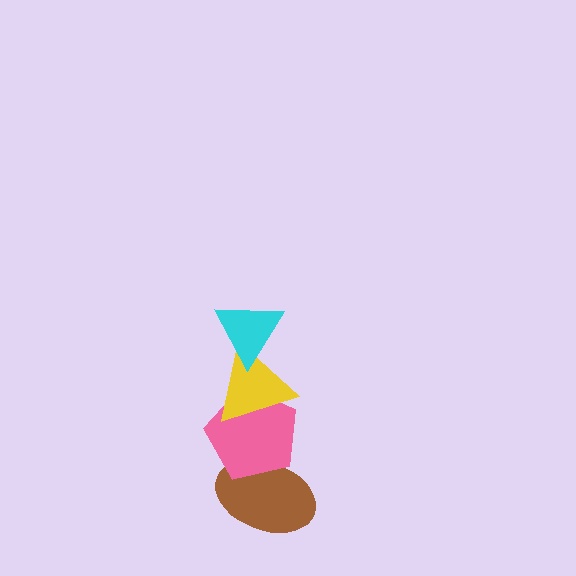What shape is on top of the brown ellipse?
The pink pentagon is on top of the brown ellipse.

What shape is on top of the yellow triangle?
The cyan triangle is on top of the yellow triangle.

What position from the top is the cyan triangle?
The cyan triangle is 1st from the top.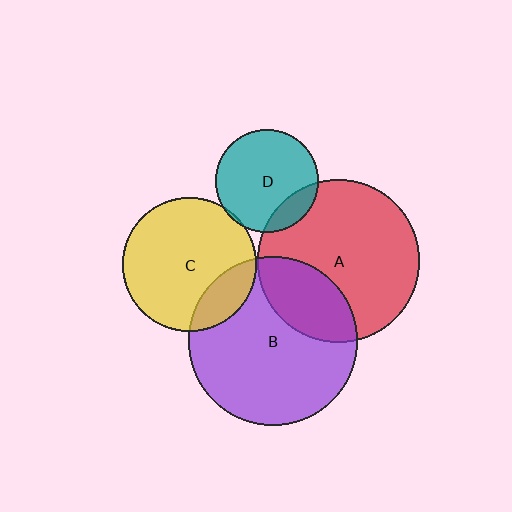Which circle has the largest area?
Circle B (purple).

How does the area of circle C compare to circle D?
Approximately 1.7 times.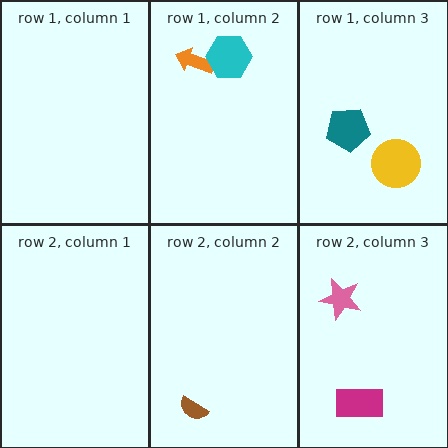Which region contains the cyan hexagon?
The row 1, column 2 region.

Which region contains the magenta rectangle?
The row 2, column 3 region.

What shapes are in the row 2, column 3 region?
The magenta rectangle, the pink star.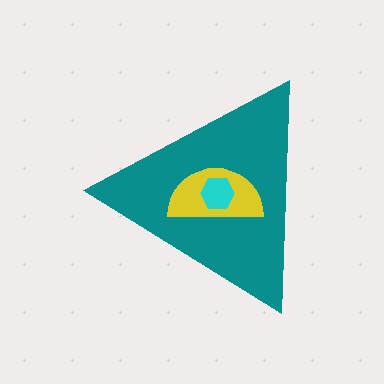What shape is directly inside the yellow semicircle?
The cyan hexagon.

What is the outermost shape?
The teal triangle.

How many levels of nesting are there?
3.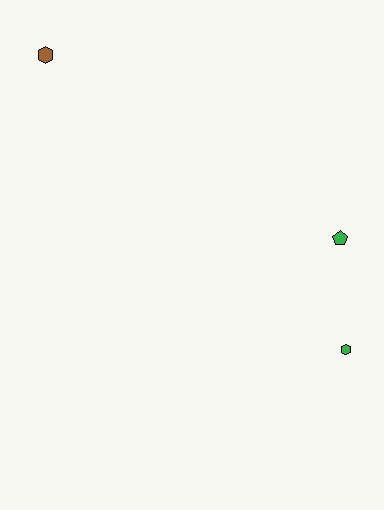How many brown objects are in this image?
There is 1 brown object.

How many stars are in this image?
There are no stars.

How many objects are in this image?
There are 3 objects.